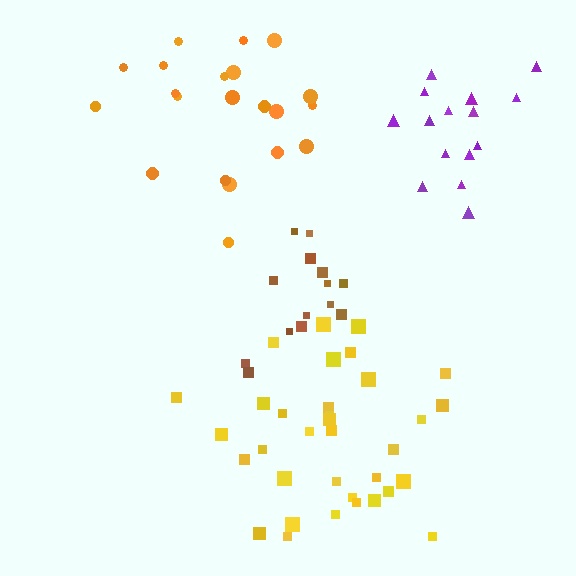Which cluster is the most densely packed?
Yellow.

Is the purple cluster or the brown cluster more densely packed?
Brown.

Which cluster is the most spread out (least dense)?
Orange.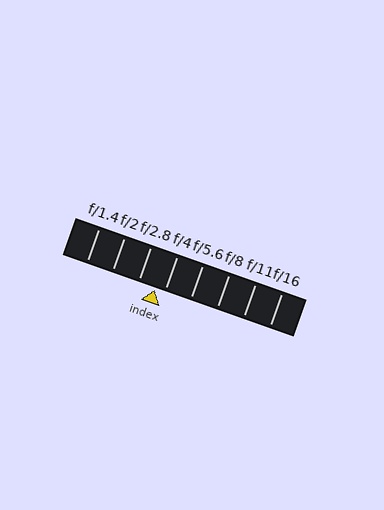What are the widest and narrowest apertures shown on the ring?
The widest aperture shown is f/1.4 and the narrowest is f/16.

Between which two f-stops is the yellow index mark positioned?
The index mark is between f/2.8 and f/4.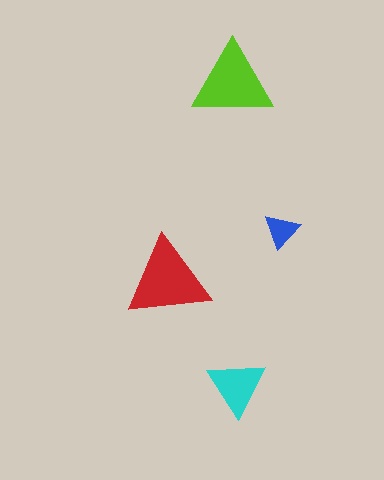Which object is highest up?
The lime triangle is topmost.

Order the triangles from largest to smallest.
the red one, the lime one, the cyan one, the blue one.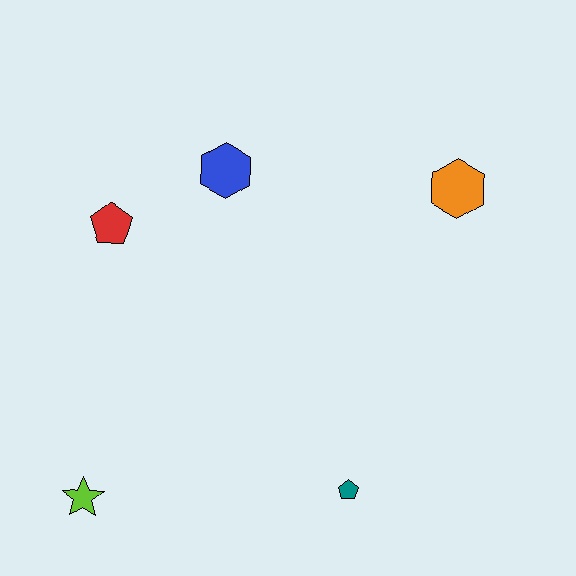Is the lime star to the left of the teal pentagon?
Yes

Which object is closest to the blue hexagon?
The red pentagon is closest to the blue hexagon.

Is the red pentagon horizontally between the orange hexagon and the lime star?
Yes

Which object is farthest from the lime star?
The orange hexagon is farthest from the lime star.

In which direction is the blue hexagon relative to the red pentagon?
The blue hexagon is to the right of the red pentagon.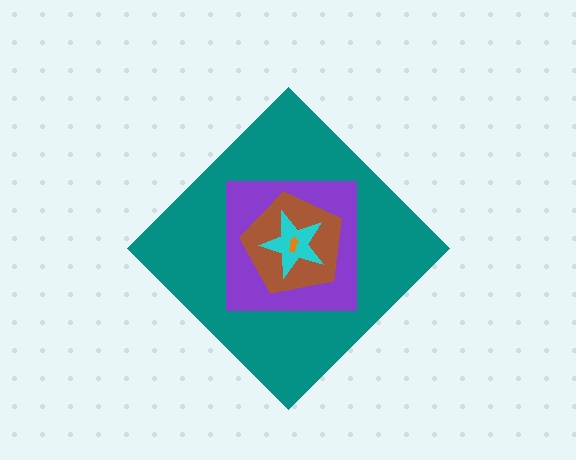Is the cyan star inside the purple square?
Yes.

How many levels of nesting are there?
5.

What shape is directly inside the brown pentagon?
The cyan star.